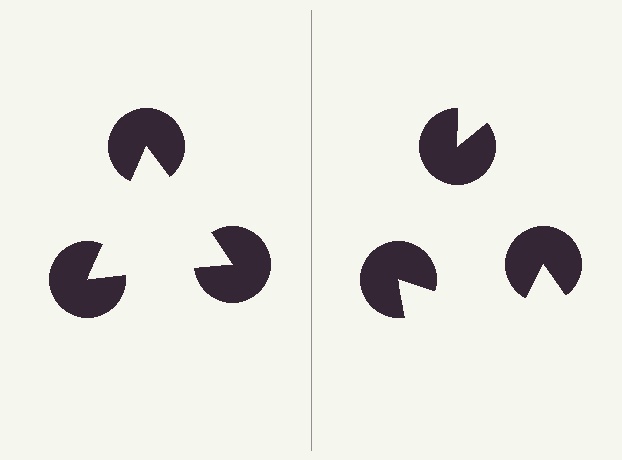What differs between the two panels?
The pac-man discs are positioned identically on both sides; only the wedge orientations differ. On the left they align to a triangle; on the right they are misaligned.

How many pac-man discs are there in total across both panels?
6 — 3 on each side.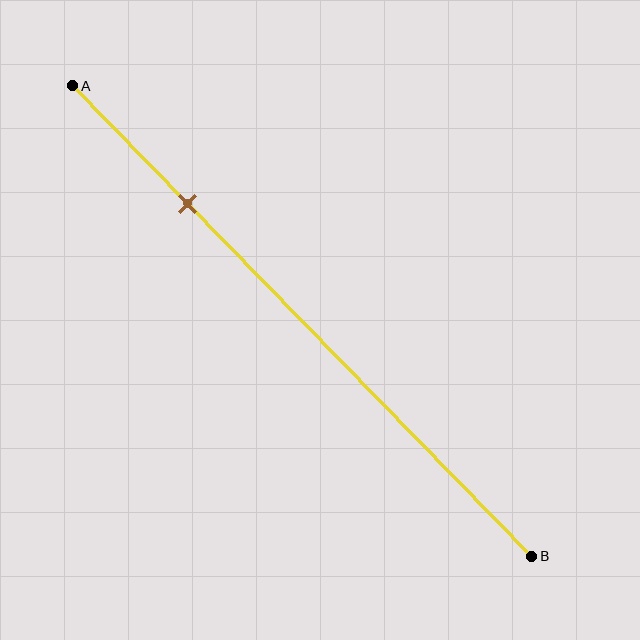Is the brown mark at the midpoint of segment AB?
No, the mark is at about 25% from A, not at the 50% midpoint.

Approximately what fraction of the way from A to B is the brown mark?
The brown mark is approximately 25% of the way from A to B.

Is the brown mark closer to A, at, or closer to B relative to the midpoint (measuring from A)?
The brown mark is closer to point A than the midpoint of segment AB.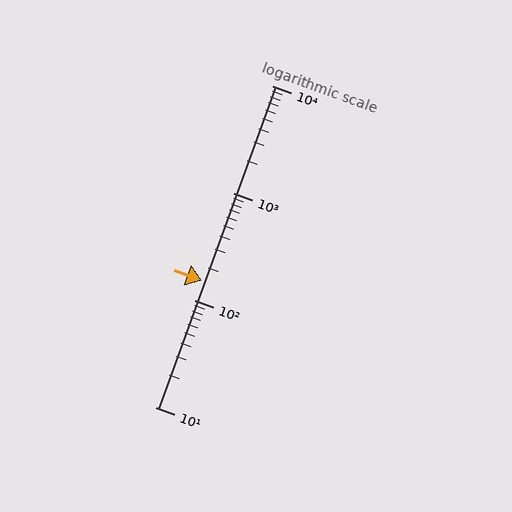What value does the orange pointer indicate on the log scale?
The pointer indicates approximately 150.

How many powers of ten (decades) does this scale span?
The scale spans 3 decades, from 10 to 10000.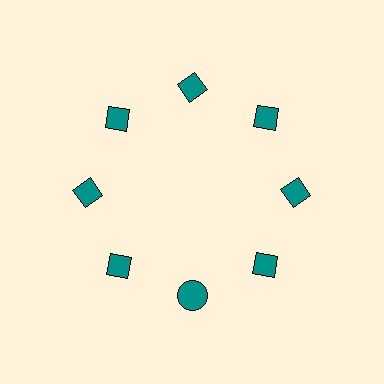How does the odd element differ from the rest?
It has a different shape: circle instead of diamond.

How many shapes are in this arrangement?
There are 8 shapes arranged in a ring pattern.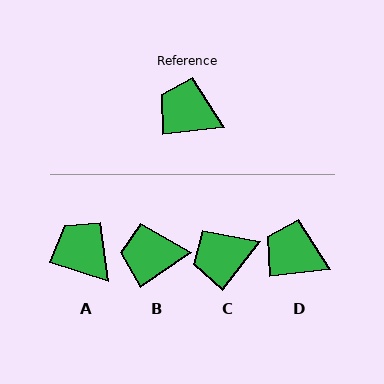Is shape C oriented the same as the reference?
No, it is off by about 46 degrees.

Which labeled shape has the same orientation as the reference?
D.